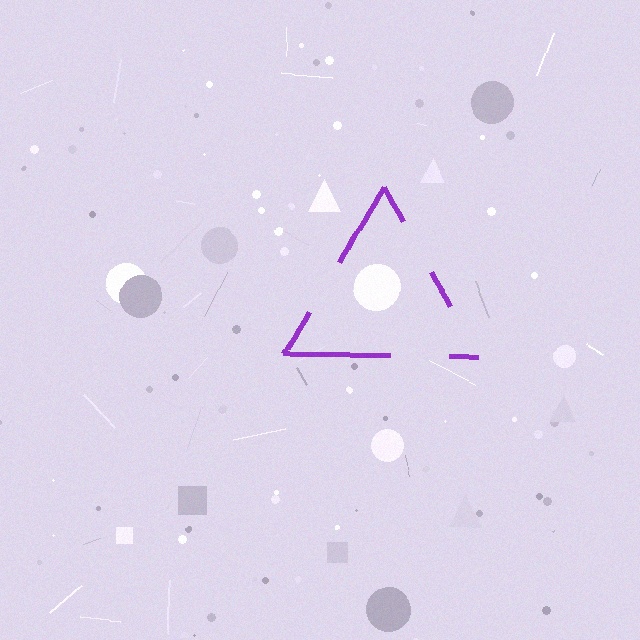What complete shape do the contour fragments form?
The contour fragments form a triangle.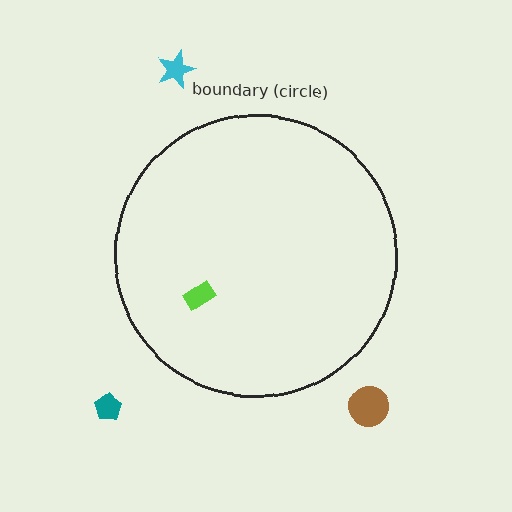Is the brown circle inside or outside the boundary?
Outside.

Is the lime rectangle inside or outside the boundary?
Inside.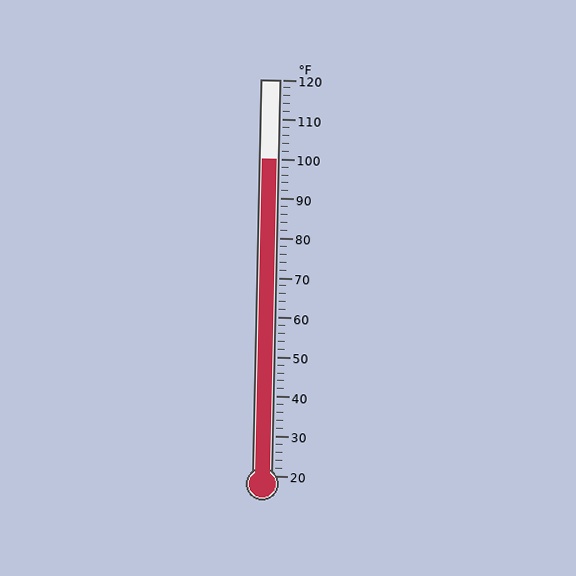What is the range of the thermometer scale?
The thermometer scale ranges from 20°F to 120°F.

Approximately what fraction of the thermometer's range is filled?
The thermometer is filled to approximately 80% of its range.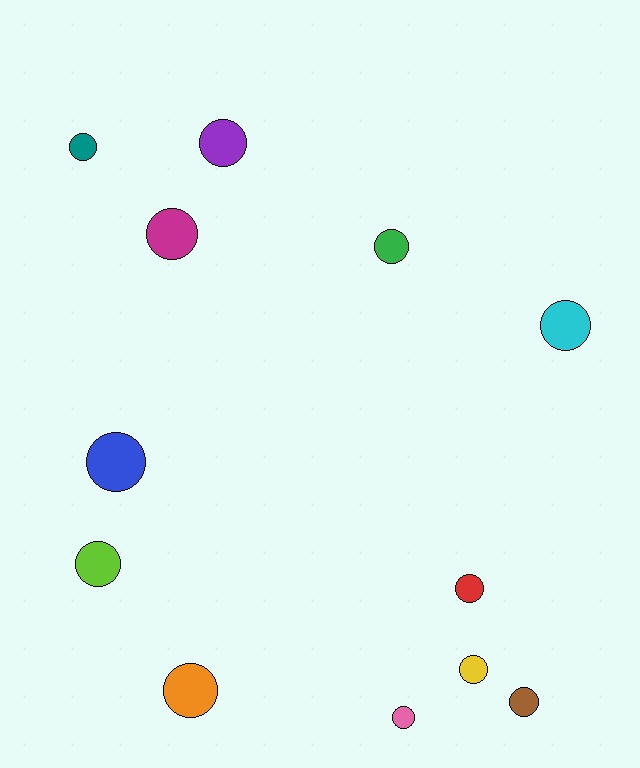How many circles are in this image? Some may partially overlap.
There are 12 circles.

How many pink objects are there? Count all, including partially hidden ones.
There is 1 pink object.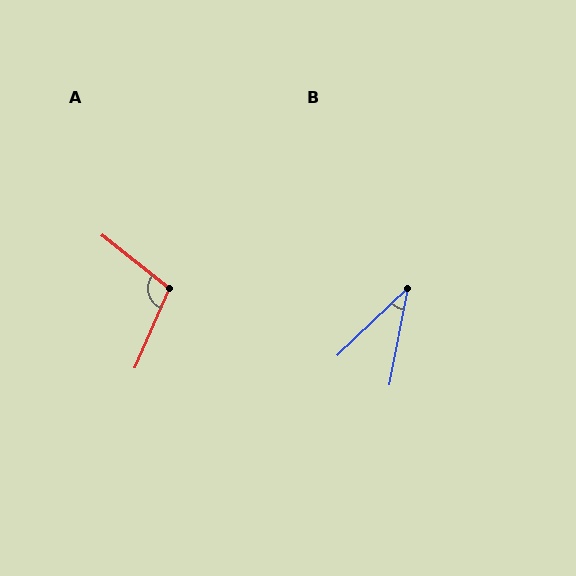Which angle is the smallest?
B, at approximately 35 degrees.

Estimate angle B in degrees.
Approximately 35 degrees.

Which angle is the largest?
A, at approximately 105 degrees.